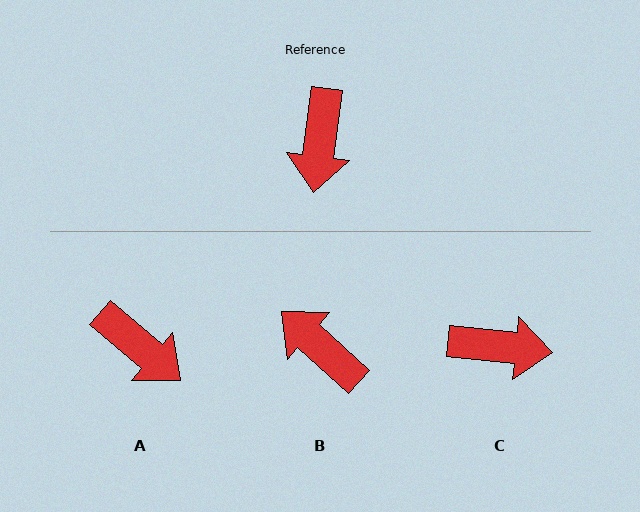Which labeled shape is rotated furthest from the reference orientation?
B, about 125 degrees away.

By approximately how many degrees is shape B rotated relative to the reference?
Approximately 125 degrees clockwise.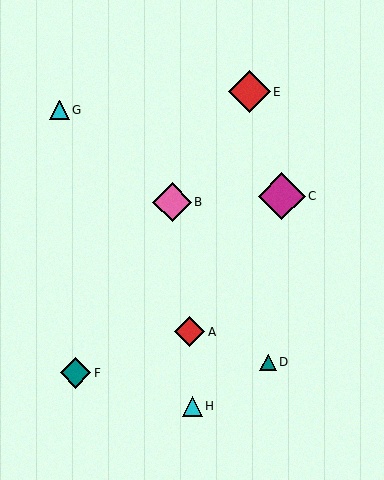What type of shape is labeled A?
Shape A is a red diamond.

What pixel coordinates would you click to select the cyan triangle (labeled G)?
Click at (59, 110) to select the cyan triangle G.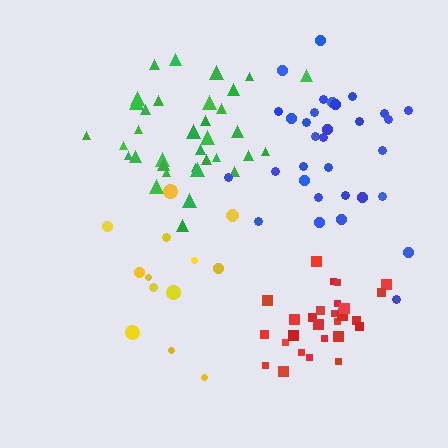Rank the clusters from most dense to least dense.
red, green, blue, yellow.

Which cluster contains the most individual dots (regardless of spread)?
Green (35).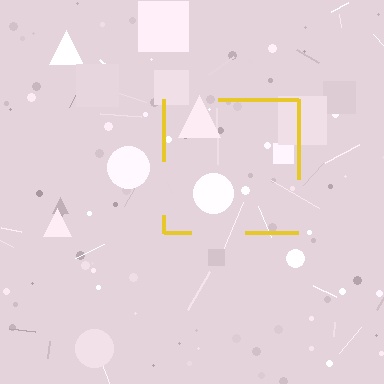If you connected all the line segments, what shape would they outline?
They would outline a square.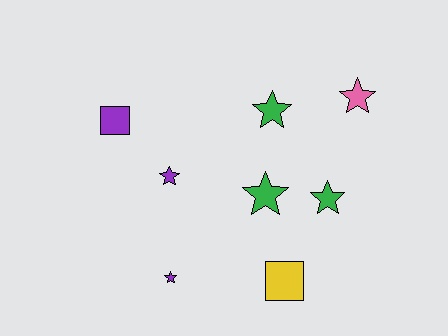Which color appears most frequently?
Purple, with 3 objects.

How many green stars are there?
There are 3 green stars.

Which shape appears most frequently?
Star, with 6 objects.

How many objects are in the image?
There are 8 objects.